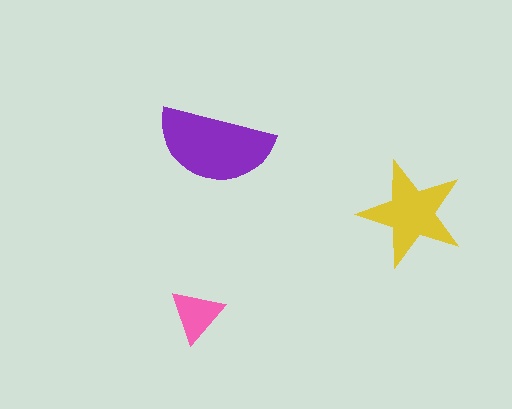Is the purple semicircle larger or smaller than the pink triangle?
Larger.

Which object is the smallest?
The pink triangle.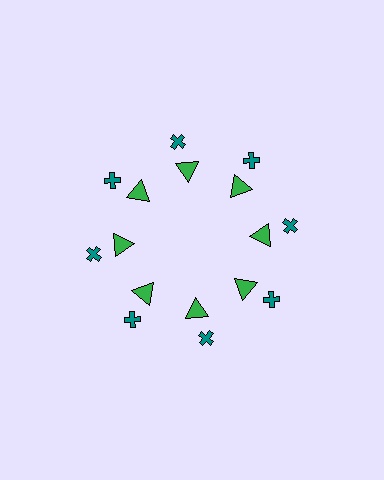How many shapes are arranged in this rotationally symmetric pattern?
There are 16 shapes, arranged in 8 groups of 2.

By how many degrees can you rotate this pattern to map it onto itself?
The pattern maps onto itself every 45 degrees of rotation.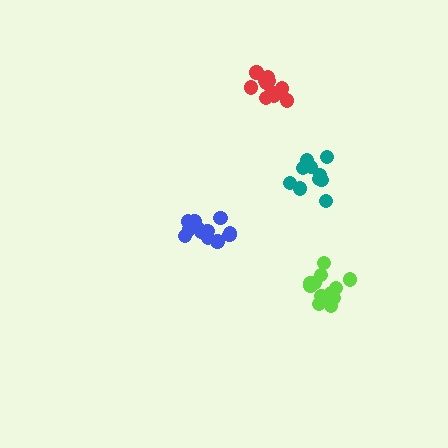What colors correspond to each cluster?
The clusters are colored: lime, blue, teal, red.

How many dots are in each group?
Group 1: 14 dots, Group 2: 14 dots, Group 3: 11 dots, Group 4: 11 dots (50 total).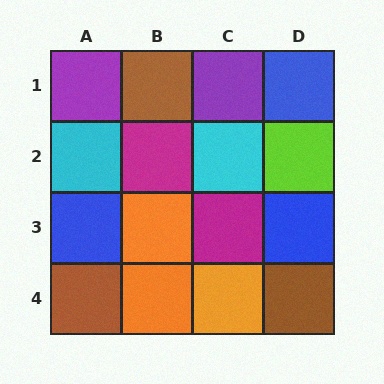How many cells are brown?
3 cells are brown.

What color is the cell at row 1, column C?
Purple.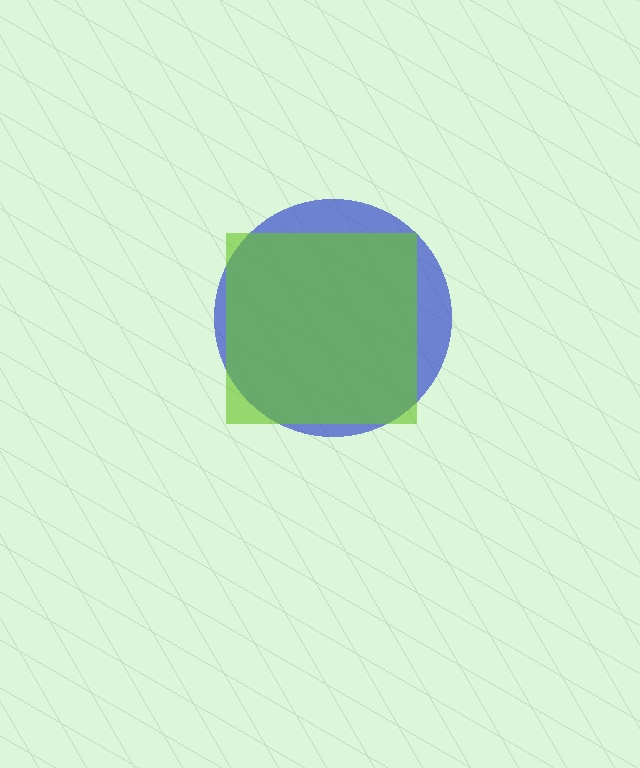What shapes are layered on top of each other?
The layered shapes are: a blue circle, a lime square.